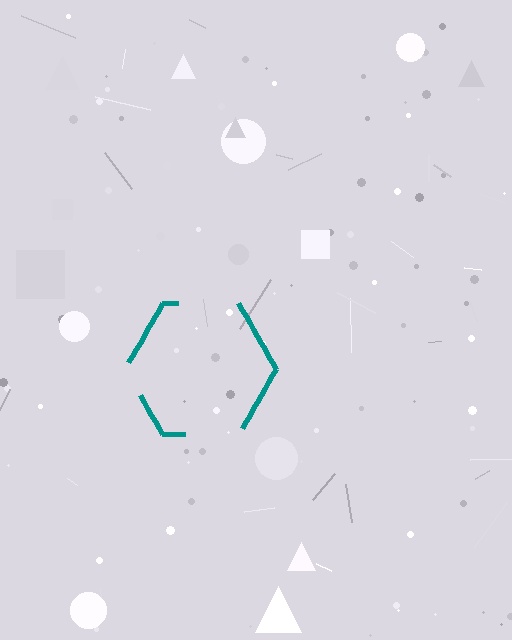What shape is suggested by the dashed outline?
The dashed outline suggests a hexagon.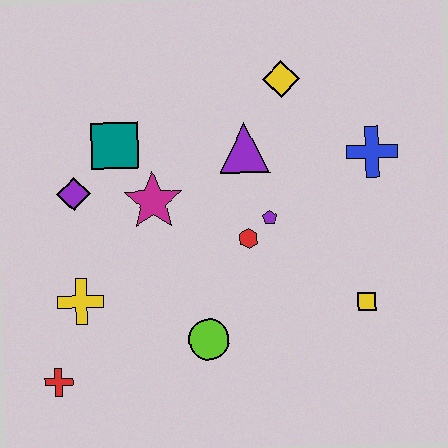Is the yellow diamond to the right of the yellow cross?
Yes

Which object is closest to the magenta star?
The teal square is closest to the magenta star.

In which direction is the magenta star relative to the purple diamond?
The magenta star is to the right of the purple diamond.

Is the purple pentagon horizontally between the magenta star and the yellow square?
Yes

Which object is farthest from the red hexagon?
The red cross is farthest from the red hexagon.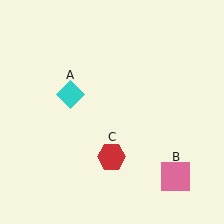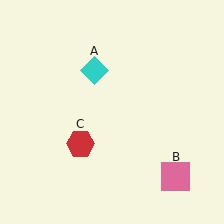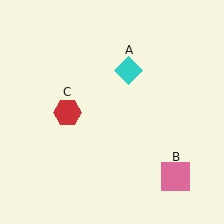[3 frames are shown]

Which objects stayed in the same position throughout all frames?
Pink square (object B) remained stationary.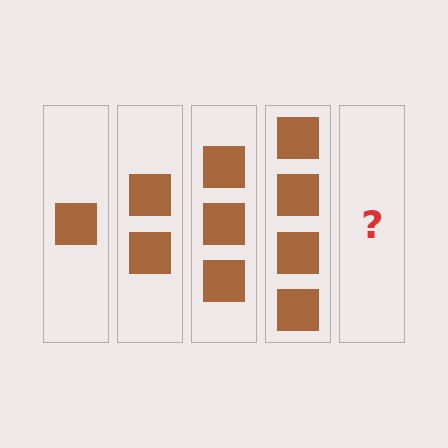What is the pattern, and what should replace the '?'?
The pattern is that each step adds one more square. The '?' should be 5 squares.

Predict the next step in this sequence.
The next step is 5 squares.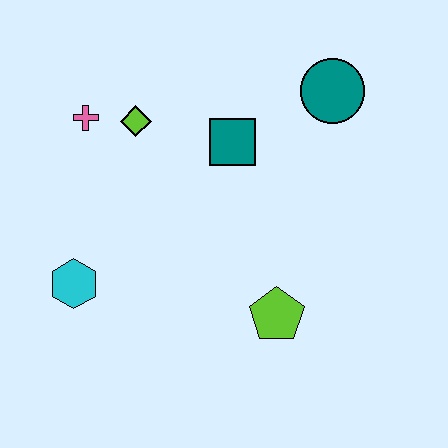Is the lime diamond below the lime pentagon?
No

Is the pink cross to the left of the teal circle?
Yes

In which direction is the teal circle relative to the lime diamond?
The teal circle is to the right of the lime diamond.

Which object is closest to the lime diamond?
The pink cross is closest to the lime diamond.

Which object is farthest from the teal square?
The cyan hexagon is farthest from the teal square.